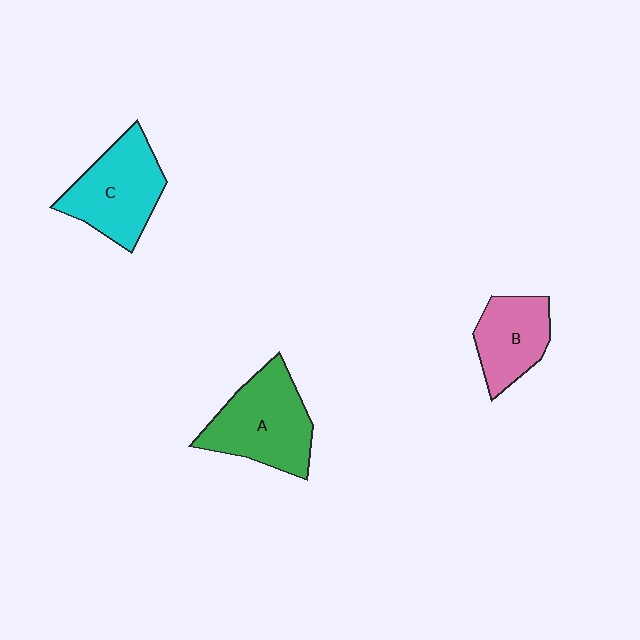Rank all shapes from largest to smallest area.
From largest to smallest: A (green), C (cyan), B (pink).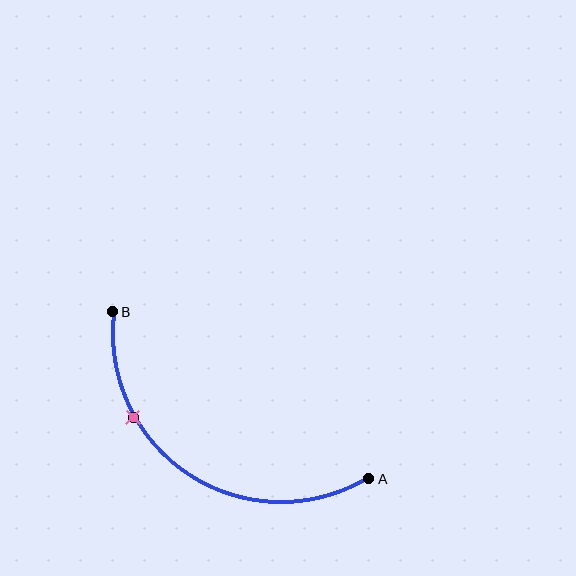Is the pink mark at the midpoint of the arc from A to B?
No. The pink mark lies on the arc but is closer to endpoint B. The arc midpoint would be at the point on the curve equidistant along the arc from both A and B.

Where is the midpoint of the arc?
The arc midpoint is the point on the curve farthest from the straight line joining A and B. It sits below that line.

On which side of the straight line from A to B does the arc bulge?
The arc bulges below the straight line connecting A and B.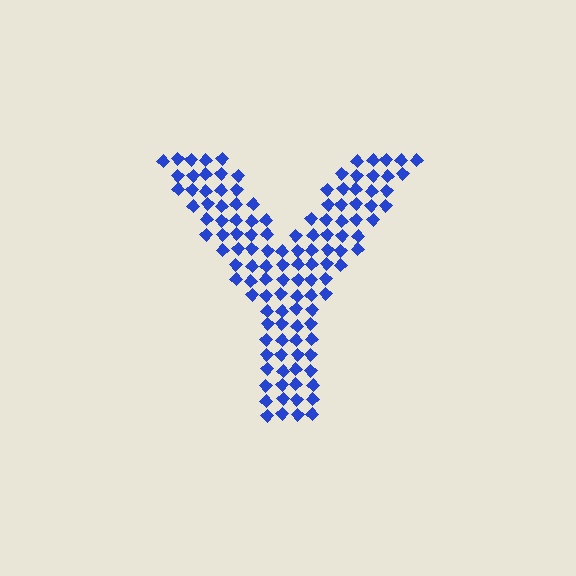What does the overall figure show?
The overall figure shows the letter Y.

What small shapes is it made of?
It is made of small diamonds.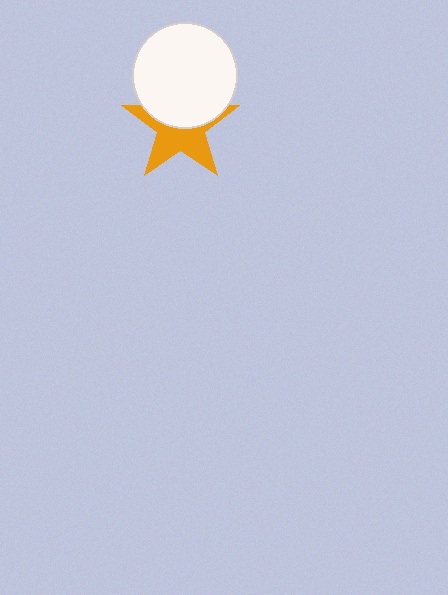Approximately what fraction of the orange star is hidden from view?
Roughly 45% of the orange star is hidden behind the white circle.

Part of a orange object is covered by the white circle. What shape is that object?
It is a star.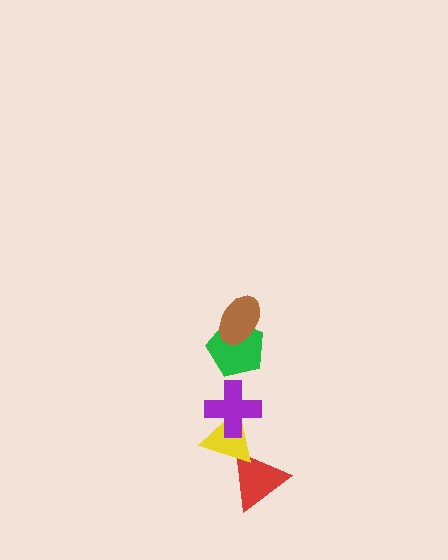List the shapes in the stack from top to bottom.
From top to bottom: the brown ellipse, the green pentagon, the purple cross, the yellow triangle, the red triangle.